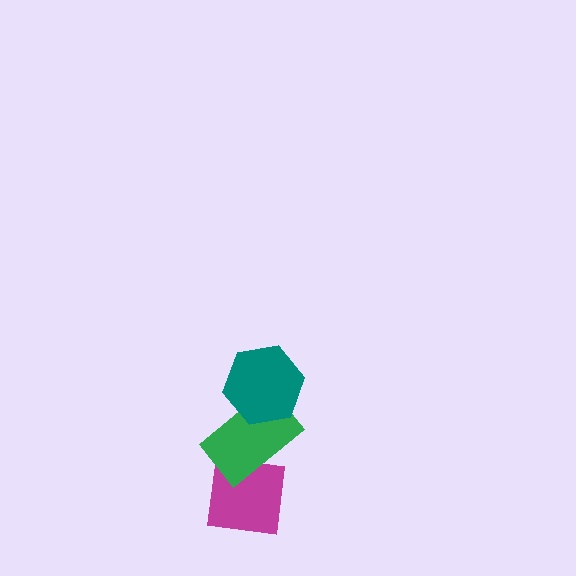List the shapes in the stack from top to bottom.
From top to bottom: the teal hexagon, the green rectangle, the magenta square.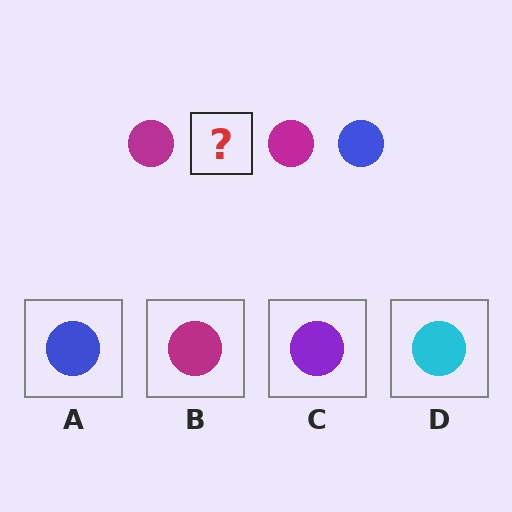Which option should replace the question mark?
Option A.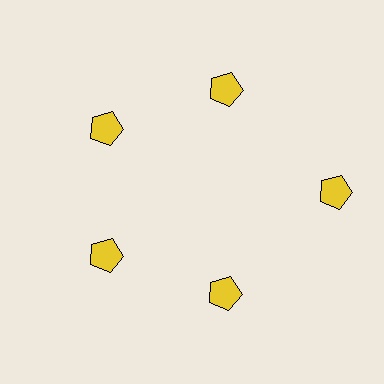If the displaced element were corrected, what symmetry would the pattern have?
It would have 5-fold rotational symmetry — the pattern would map onto itself every 72 degrees.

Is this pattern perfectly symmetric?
No. The 5 yellow pentagons are arranged in a ring, but one element near the 3 o'clock position is pushed outward from the center, breaking the 5-fold rotational symmetry.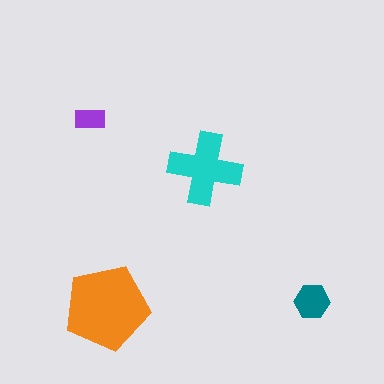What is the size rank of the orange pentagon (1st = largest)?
1st.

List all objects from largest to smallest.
The orange pentagon, the cyan cross, the teal hexagon, the purple rectangle.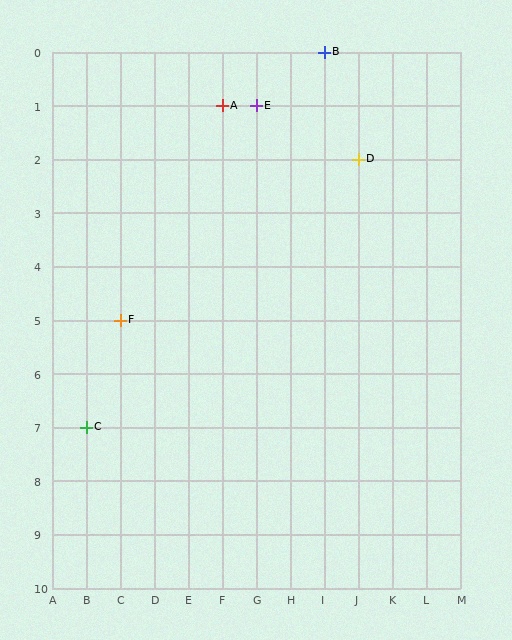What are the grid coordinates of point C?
Point C is at grid coordinates (B, 7).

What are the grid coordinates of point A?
Point A is at grid coordinates (F, 1).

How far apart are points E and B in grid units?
Points E and B are 2 columns and 1 row apart (about 2.2 grid units diagonally).